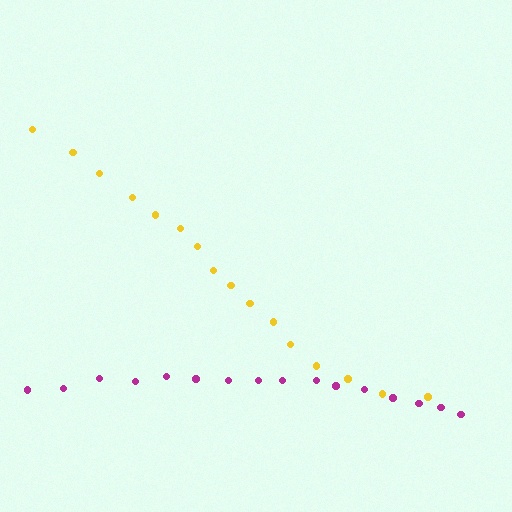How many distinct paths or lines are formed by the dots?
There are 2 distinct paths.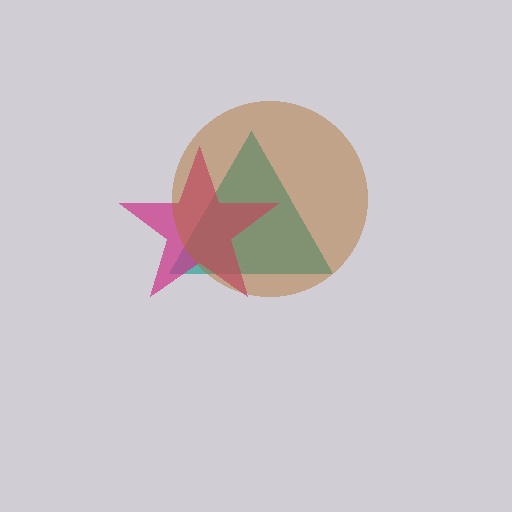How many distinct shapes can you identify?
There are 3 distinct shapes: a teal triangle, a magenta star, a brown circle.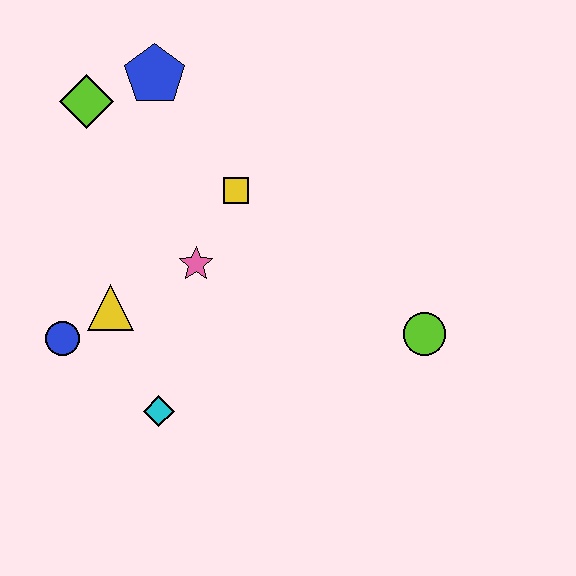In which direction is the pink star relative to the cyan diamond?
The pink star is above the cyan diamond.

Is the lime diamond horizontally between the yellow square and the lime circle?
No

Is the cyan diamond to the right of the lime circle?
No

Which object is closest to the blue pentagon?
The lime diamond is closest to the blue pentagon.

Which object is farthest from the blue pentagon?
The lime circle is farthest from the blue pentagon.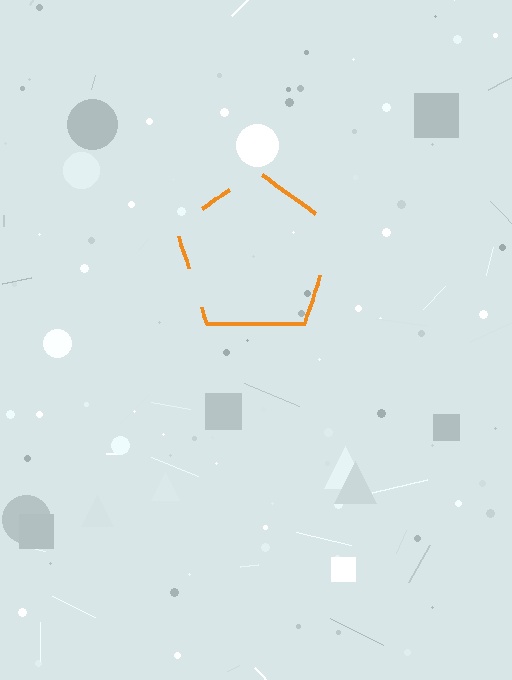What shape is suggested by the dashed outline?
The dashed outline suggests a pentagon.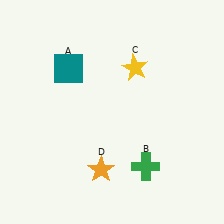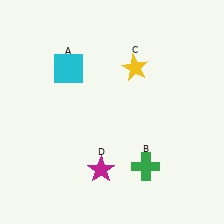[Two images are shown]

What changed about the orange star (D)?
In Image 1, D is orange. In Image 2, it changed to magenta.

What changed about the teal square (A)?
In Image 1, A is teal. In Image 2, it changed to cyan.